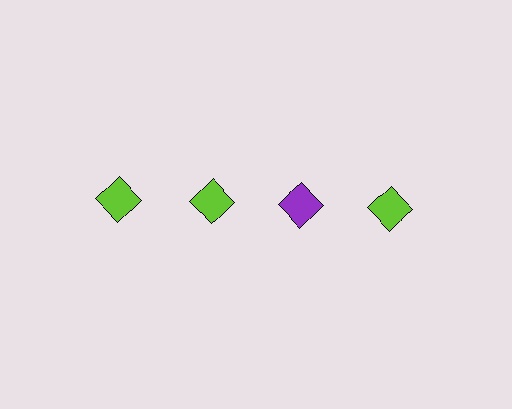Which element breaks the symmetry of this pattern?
The purple diamond in the top row, center column breaks the symmetry. All other shapes are lime diamonds.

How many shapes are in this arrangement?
There are 4 shapes arranged in a grid pattern.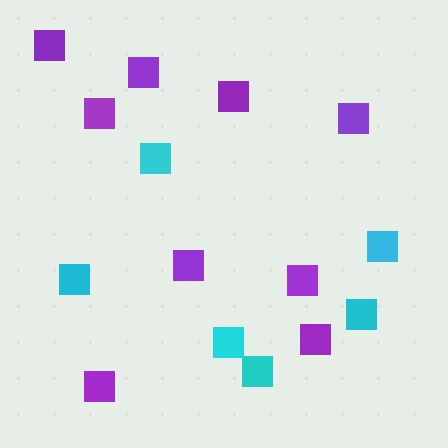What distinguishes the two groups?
There are 2 groups: one group of cyan squares (6) and one group of purple squares (9).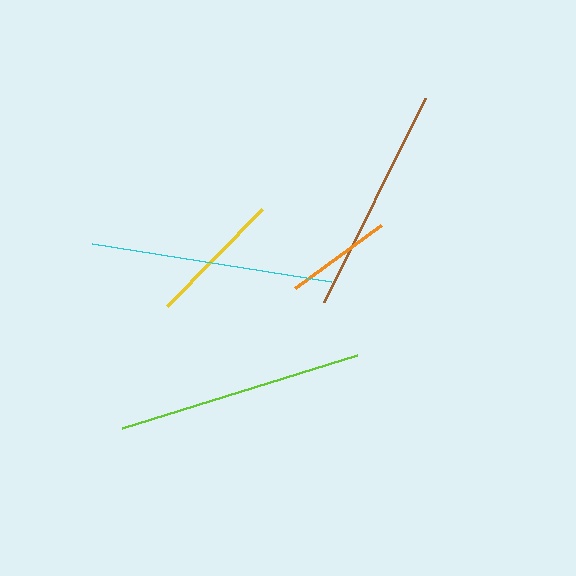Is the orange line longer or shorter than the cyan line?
The cyan line is longer than the orange line.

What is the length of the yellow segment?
The yellow segment is approximately 137 pixels long.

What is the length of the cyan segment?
The cyan segment is approximately 241 pixels long.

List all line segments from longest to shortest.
From longest to shortest: lime, cyan, brown, yellow, orange.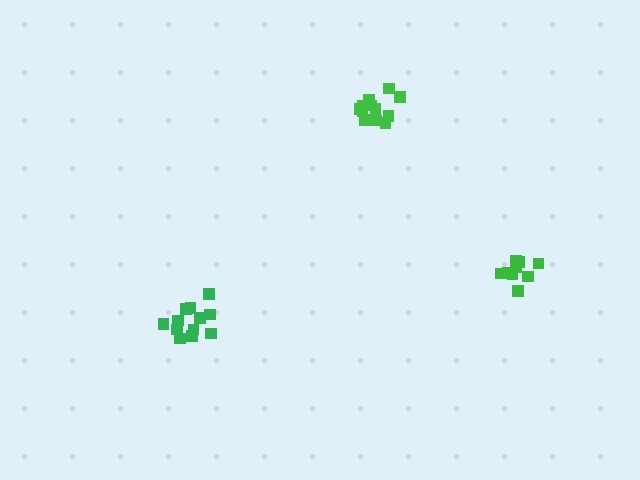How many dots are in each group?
Group 1: 9 dots, Group 2: 12 dots, Group 3: 12 dots (33 total).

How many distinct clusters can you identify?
There are 3 distinct clusters.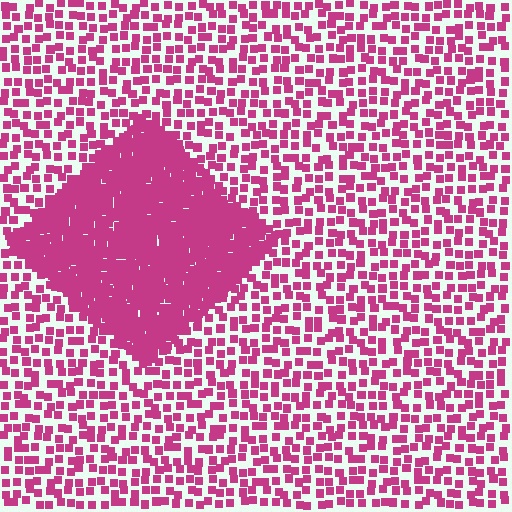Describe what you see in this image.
The image contains small magenta elements arranged at two different densities. A diamond-shaped region is visible where the elements are more densely packed than the surrounding area.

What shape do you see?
I see a diamond.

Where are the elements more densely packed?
The elements are more densely packed inside the diamond boundary.